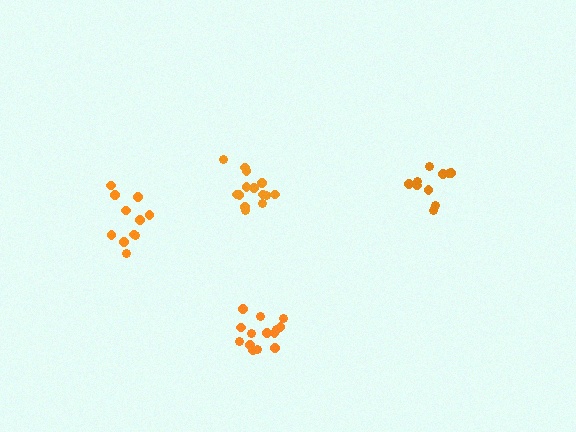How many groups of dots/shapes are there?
There are 4 groups.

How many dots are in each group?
Group 1: 10 dots, Group 2: 11 dots, Group 3: 14 dots, Group 4: 14 dots (49 total).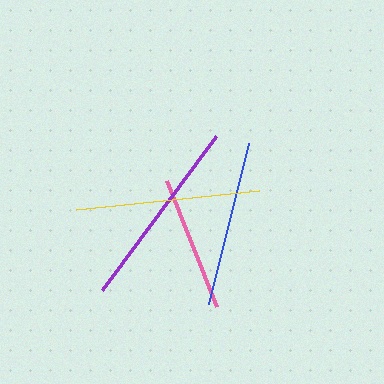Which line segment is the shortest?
The pink line is the shortest at approximately 136 pixels.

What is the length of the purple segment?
The purple segment is approximately 192 pixels long.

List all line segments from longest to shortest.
From longest to shortest: purple, yellow, blue, pink.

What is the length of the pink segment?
The pink segment is approximately 136 pixels long.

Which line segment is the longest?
The purple line is the longest at approximately 192 pixels.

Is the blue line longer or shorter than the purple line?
The purple line is longer than the blue line.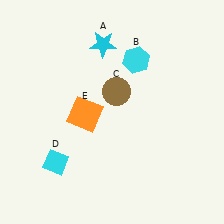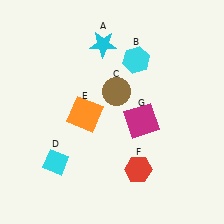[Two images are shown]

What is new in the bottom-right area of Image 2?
A magenta square (G) was added in the bottom-right area of Image 2.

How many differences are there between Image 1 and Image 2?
There are 2 differences between the two images.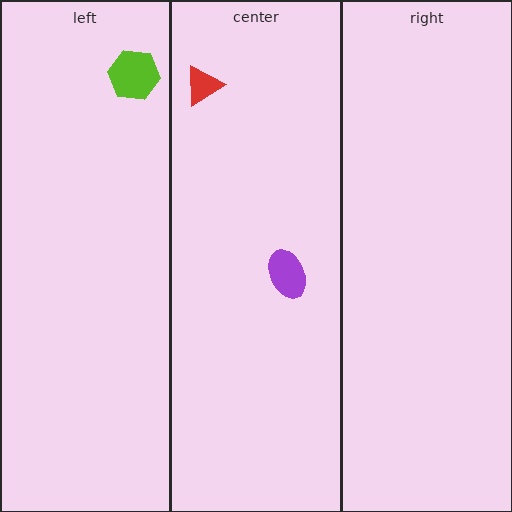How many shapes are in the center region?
2.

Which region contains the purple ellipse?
The center region.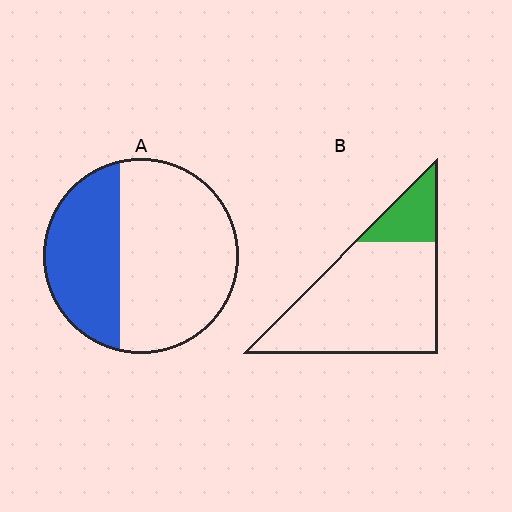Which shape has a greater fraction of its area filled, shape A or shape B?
Shape A.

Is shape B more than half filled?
No.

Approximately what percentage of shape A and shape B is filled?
A is approximately 35% and B is approximately 20%.